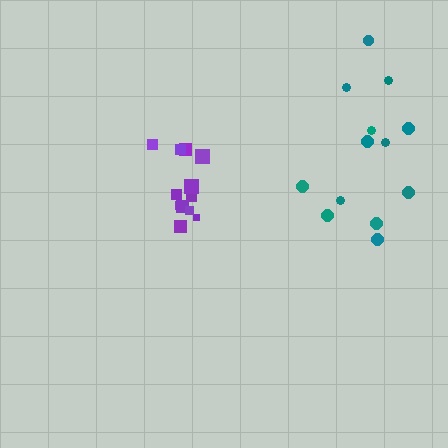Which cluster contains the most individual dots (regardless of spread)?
Teal (13).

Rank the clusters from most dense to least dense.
purple, teal.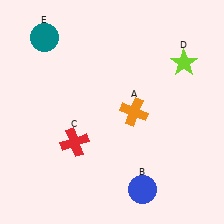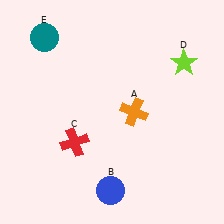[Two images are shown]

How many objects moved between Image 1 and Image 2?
1 object moved between the two images.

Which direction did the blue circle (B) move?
The blue circle (B) moved left.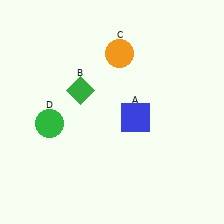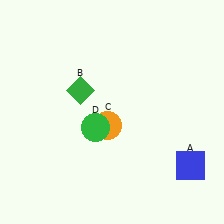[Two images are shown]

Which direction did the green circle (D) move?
The green circle (D) moved right.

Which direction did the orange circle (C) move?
The orange circle (C) moved down.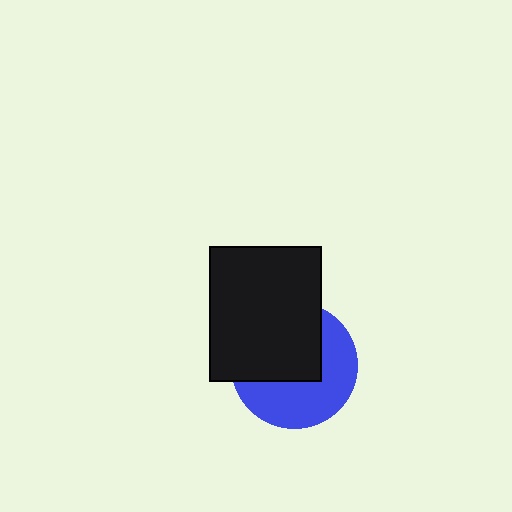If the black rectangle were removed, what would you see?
You would see the complete blue circle.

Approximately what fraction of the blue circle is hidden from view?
Roughly 49% of the blue circle is hidden behind the black rectangle.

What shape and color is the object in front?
The object in front is a black rectangle.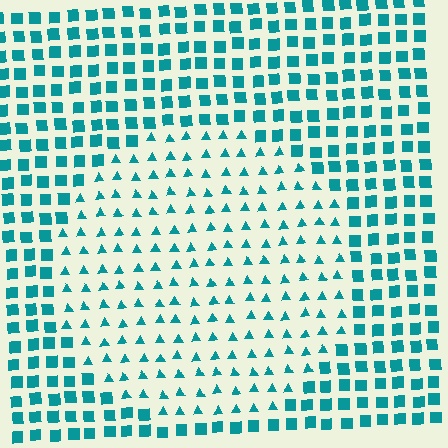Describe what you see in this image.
The image is filled with small teal elements arranged in a uniform grid. A circle-shaped region contains triangles, while the surrounding area contains squares. The boundary is defined purely by the change in element shape.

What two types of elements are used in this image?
The image uses triangles inside the circle region and squares outside it.